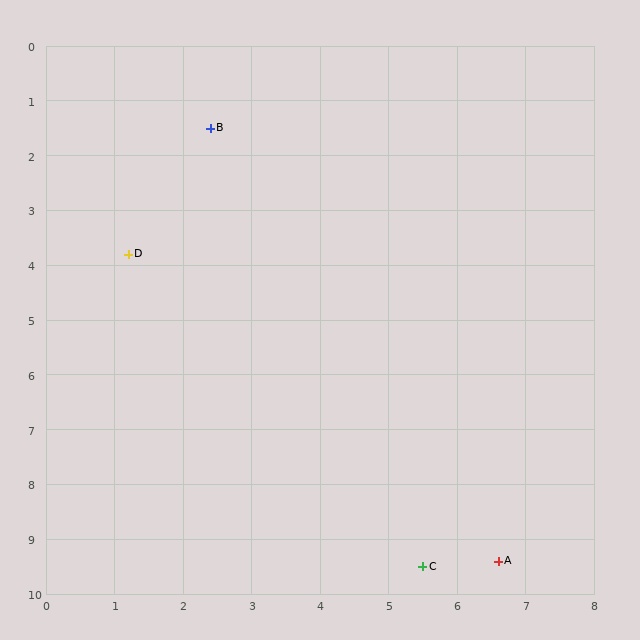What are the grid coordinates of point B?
Point B is at approximately (2.4, 1.5).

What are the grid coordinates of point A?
Point A is at approximately (6.6, 9.4).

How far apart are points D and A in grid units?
Points D and A are about 7.8 grid units apart.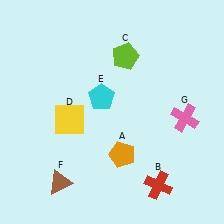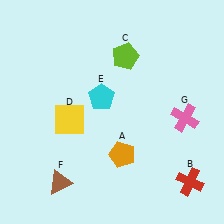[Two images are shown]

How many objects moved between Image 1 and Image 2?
1 object moved between the two images.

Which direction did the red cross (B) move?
The red cross (B) moved right.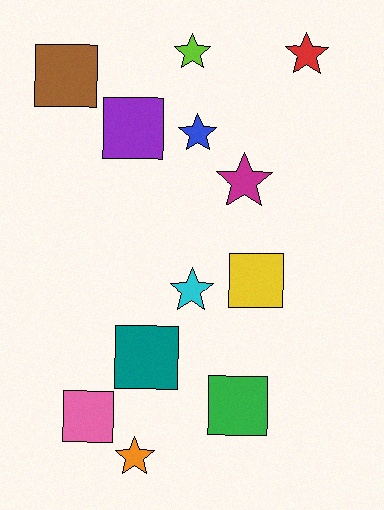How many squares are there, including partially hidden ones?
There are 6 squares.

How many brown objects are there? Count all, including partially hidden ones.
There is 1 brown object.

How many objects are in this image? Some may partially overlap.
There are 12 objects.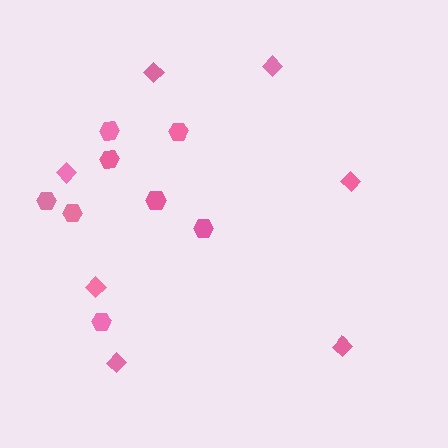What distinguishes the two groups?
There are 2 groups: one group of hexagons (8) and one group of diamonds (7).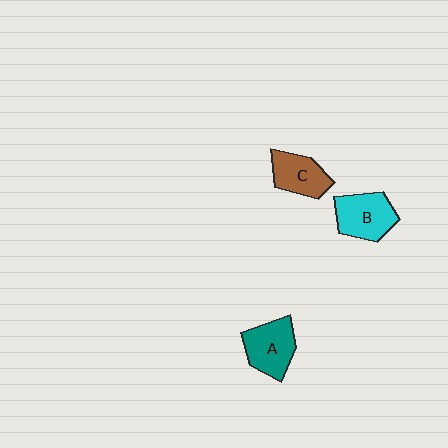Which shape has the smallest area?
Shape C (brown).